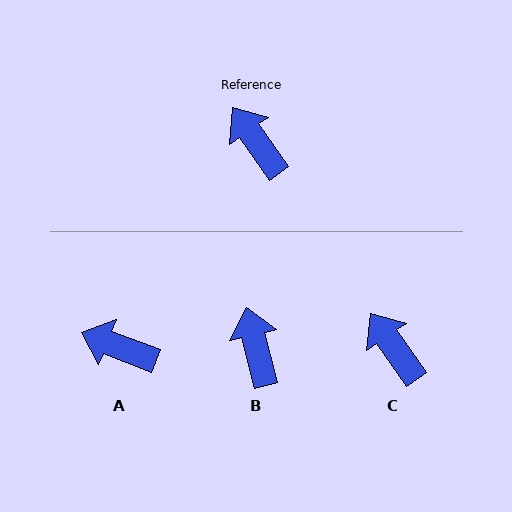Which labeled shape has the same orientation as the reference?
C.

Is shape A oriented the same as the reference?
No, it is off by about 34 degrees.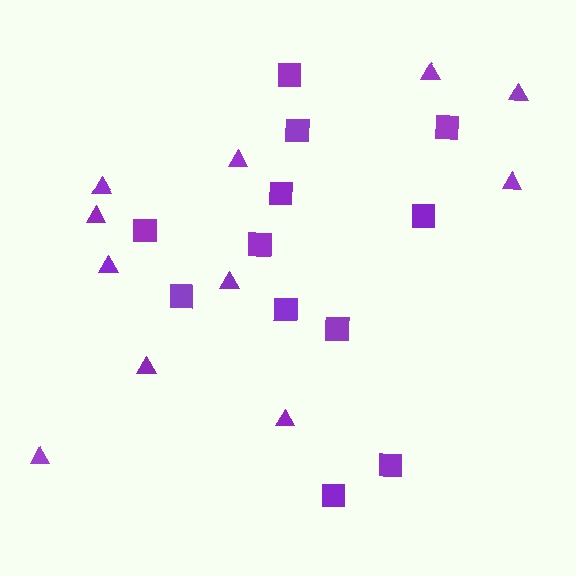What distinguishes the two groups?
There are 2 groups: one group of triangles (11) and one group of squares (12).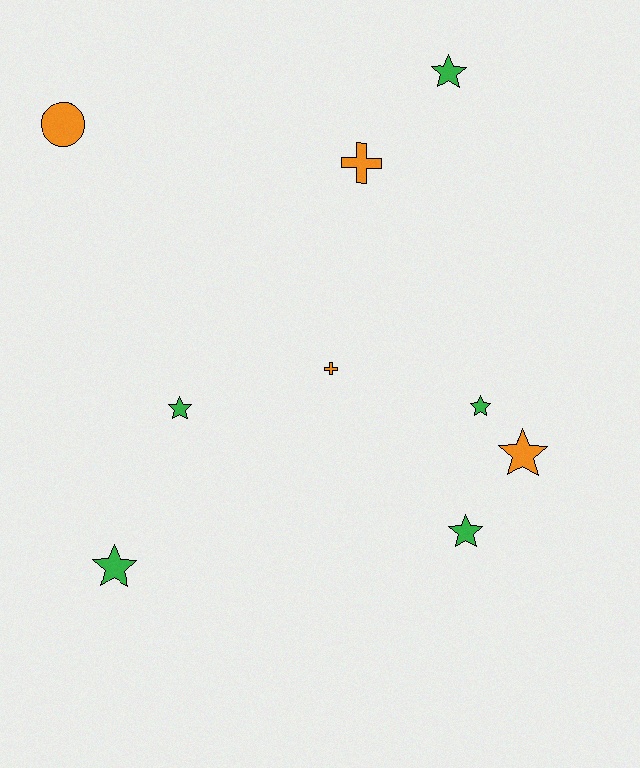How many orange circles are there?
There is 1 orange circle.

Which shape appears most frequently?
Star, with 6 objects.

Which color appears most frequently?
Green, with 5 objects.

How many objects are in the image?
There are 9 objects.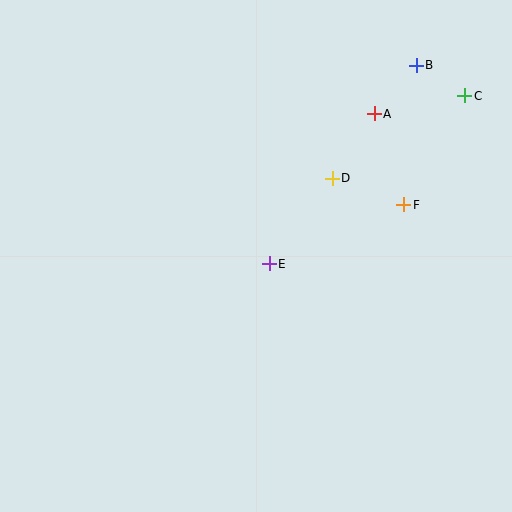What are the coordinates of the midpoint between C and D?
The midpoint between C and D is at (399, 137).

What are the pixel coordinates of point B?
Point B is at (416, 65).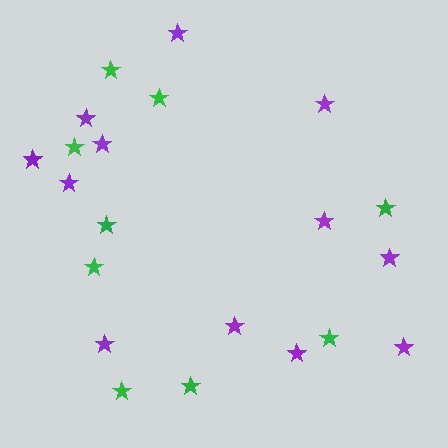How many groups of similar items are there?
There are 2 groups: one group of green stars (9) and one group of purple stars (12).